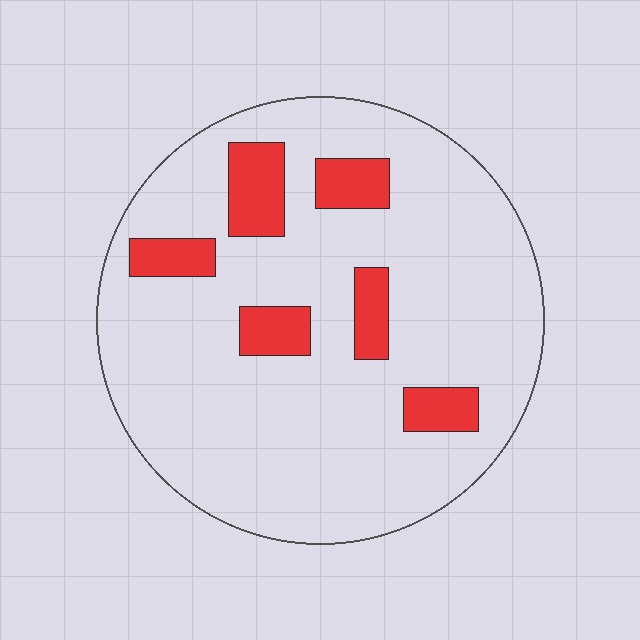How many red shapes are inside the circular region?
6.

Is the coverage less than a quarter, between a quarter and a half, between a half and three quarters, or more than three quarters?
Less than a quarter.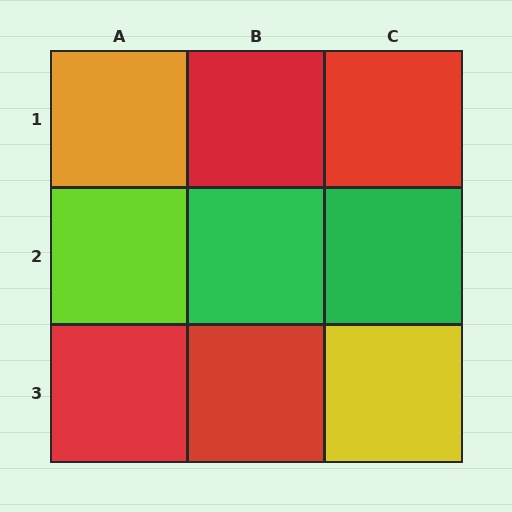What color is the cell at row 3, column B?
Red.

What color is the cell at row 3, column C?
Yellow.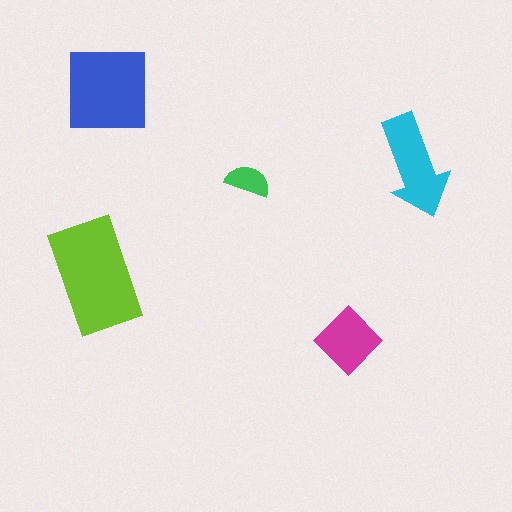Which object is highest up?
The blue square is topmost.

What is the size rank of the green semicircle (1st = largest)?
5th.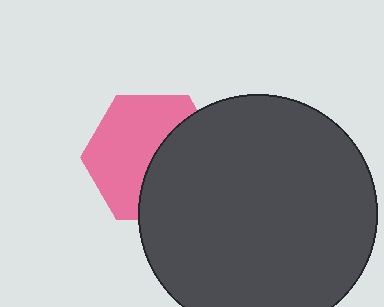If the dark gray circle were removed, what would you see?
You would see the complete pink hexagon.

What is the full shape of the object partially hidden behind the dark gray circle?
The partially hidden object is a pink hexagon.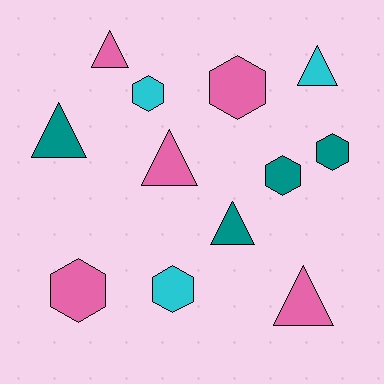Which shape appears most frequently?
Triangle, with 6 objects.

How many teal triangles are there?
There are 2 teal triangles.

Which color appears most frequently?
Pink, with 5 objects.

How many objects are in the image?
There are 12 objects.